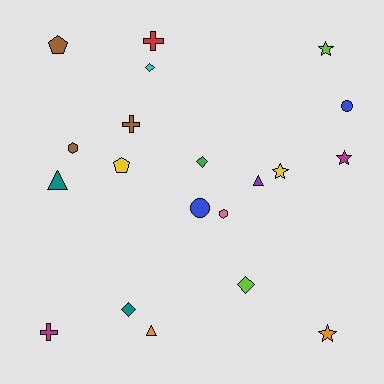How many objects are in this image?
There are 20 objects.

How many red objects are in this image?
There is 1 red object.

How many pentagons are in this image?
There are 2 pentagons.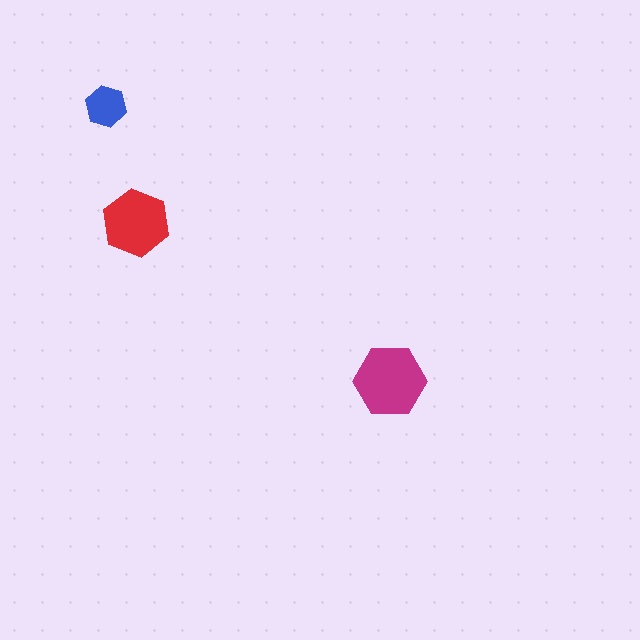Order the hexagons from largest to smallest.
the magenta one, the red one, the blue one.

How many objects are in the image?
There are 3 objects in the image.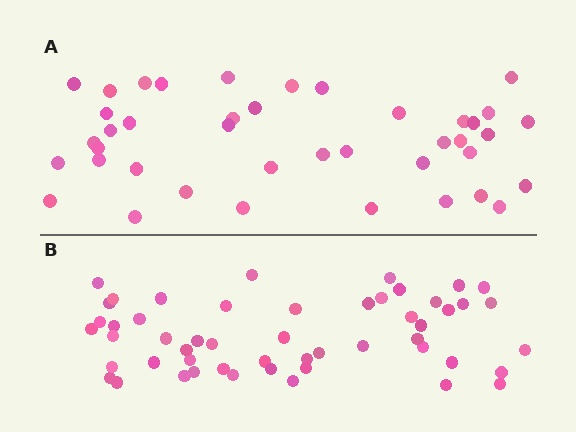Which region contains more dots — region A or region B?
Region B (the bottom region) has more dots.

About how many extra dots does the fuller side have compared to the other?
Region B has roughly 12 or so more dots than region A.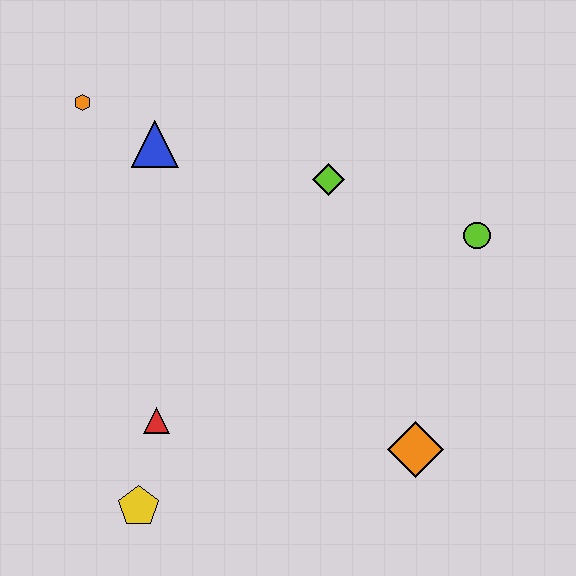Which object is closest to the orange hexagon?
The blue triangle is closest to the orange hexagon.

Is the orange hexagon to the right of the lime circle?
No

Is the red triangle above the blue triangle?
No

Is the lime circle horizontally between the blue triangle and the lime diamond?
No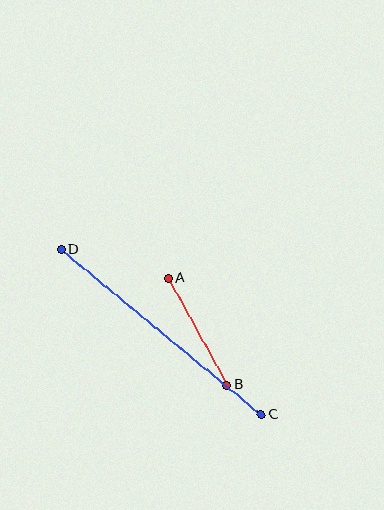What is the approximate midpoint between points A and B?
The midpoint is at approximately (197, 332) pixels.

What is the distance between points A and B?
The distance is approximately 122 pixels.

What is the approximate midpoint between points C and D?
The midpoint is at approximately (161, 332) pixels.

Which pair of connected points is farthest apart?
Points C and D are farthest apart.